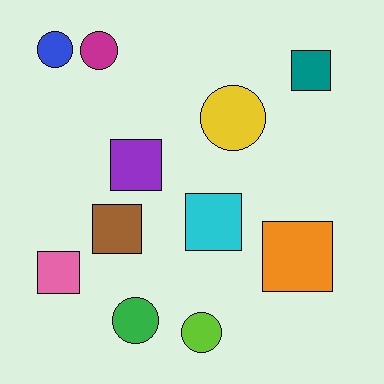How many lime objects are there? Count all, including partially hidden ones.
There is 1 lime object.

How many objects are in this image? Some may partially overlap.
There are 11 objects.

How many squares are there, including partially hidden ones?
There are 6 squares.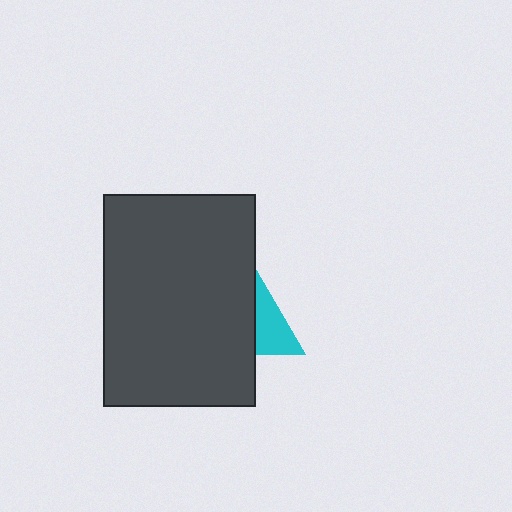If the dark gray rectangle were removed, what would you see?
You would see the complete cyan triangle.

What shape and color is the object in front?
The object in front is a dark gray rectangle.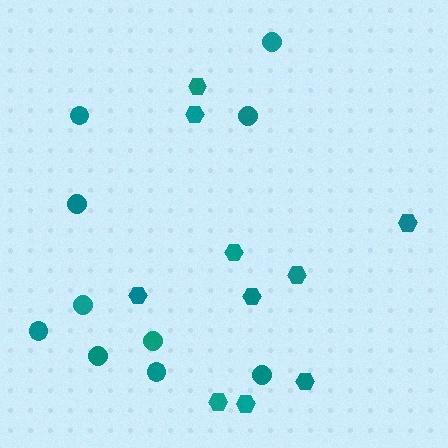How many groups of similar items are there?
There are 2 groups: one group of hexagons (10) and one group of circles (10).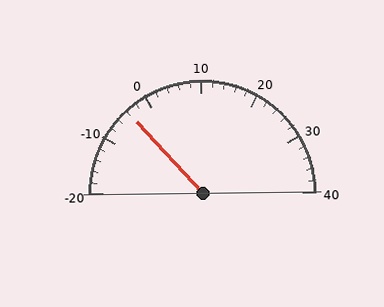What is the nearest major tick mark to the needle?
The nearest major tick mark is 0.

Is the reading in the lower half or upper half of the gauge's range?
The reading is in the lower half of the range (-20 to 40).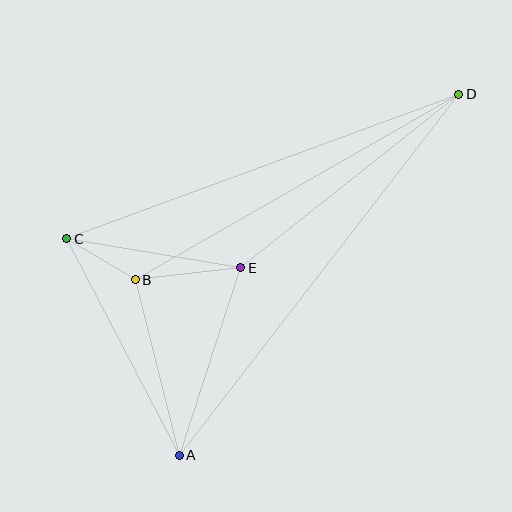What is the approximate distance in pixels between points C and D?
The distance between C and D is approximately 418 pixels.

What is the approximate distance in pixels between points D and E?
The distance between D and E is approximately 278 pixels.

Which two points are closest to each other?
Points B and C are closest to each other.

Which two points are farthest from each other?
Points A and D are farthest from each other.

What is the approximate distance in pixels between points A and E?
The distance between A and E is approximately 198 pixels.